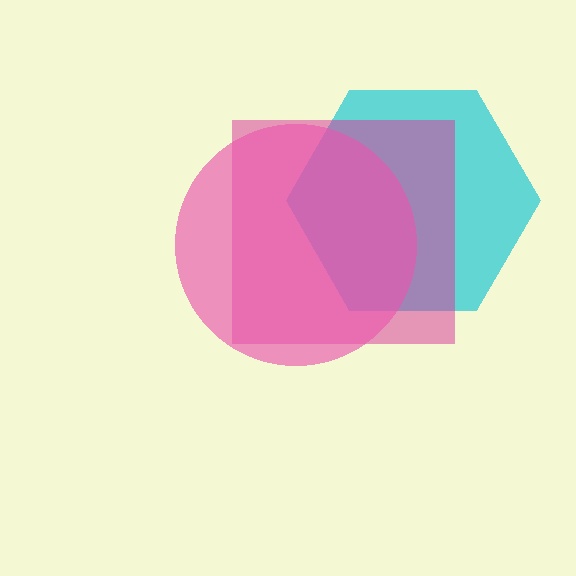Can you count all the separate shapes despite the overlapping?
Yes, there are 3 separate shapes.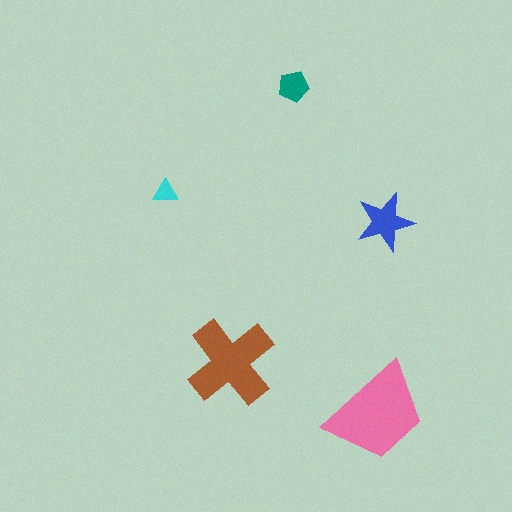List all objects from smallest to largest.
The cyan triangle, the teal pentagon, the blue star, the brown cross, the pink trapezoid.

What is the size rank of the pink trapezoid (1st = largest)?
1st.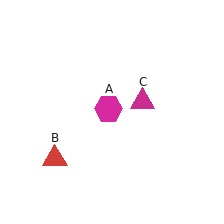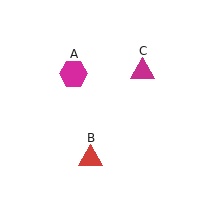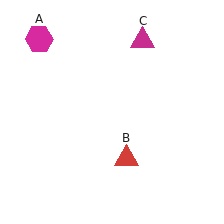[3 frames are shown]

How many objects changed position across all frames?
3 objects changed position: magenta hexagon (object A), red triangle (object B), magenta triangle (object C).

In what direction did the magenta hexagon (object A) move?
The magenta hexagon (object A) moved up and to the left.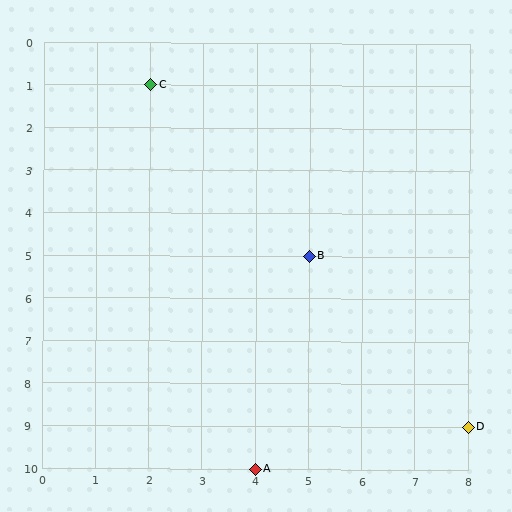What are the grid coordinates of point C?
Point C is at grid coordinates (2, 1).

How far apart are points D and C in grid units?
Points D and C are 6 columns and 8 rows apart (about 10.0 grid units diagonally).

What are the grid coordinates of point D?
Point D is at grid coordinates (8, 9).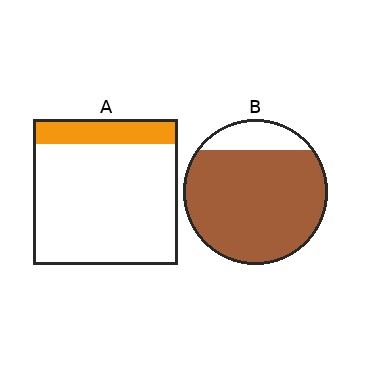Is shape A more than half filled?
No.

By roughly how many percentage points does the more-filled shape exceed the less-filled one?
By roughly 65 percentage points (B over A).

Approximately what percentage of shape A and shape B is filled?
A is approximately 15% and B is approximately 85%.